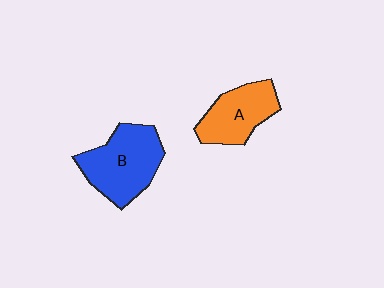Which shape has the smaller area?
Shape A (orange).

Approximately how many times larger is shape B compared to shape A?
Approximately 1.3 times.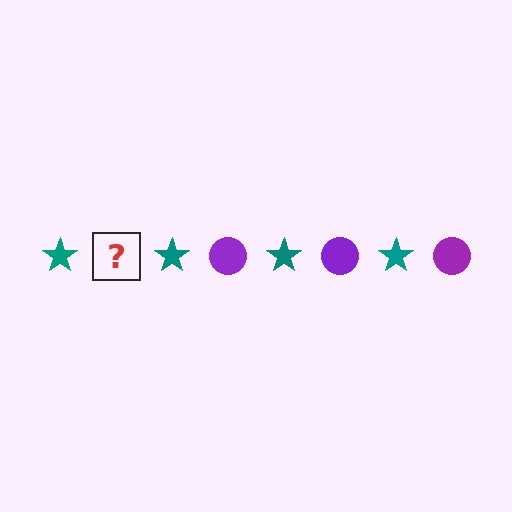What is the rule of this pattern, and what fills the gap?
The rule is that the pattern alternates between teal star and purple circle. The gap should be filled with a purple circle.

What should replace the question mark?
The question mark should be replaced with a purple circle.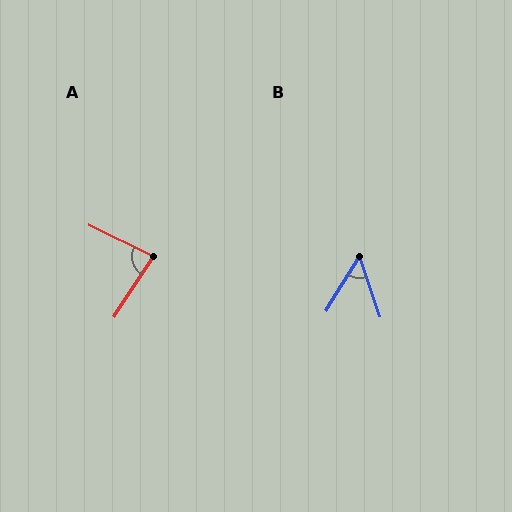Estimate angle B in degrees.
Approximately 51 degrees.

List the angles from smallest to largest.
B (51°), A (83°).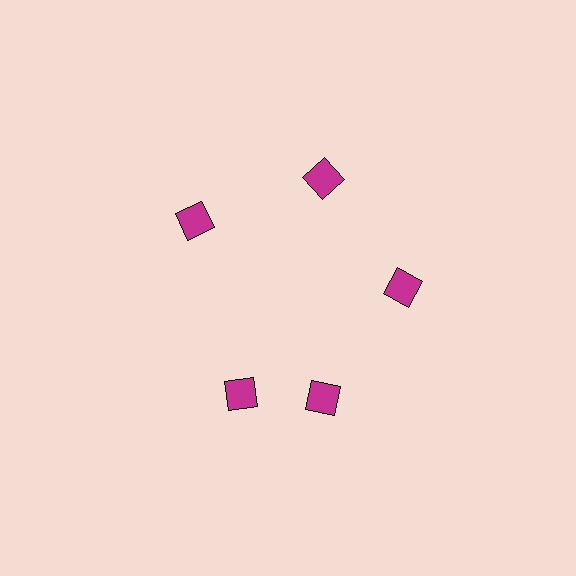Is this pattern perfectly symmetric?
No. The 5 magenta diamonds are arranged in a ring, but one element near the 8 o'clock position is rotated out of alignment along the ring, breaking the 5-fold rotational symmetry.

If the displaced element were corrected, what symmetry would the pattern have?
It would have 5-fold rotational symmetry — the pattern would map onto itself every 72 degrees.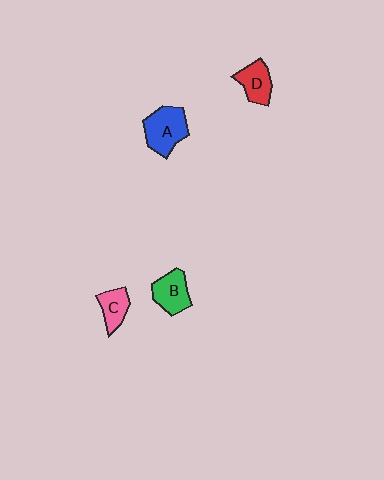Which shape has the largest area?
Shape A (blue).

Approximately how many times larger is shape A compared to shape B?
Approximately 1.3 times.